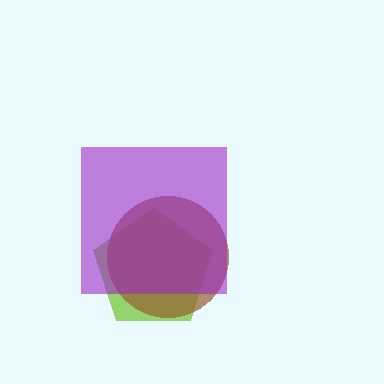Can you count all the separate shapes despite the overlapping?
Yes, there are 3 separate shapes.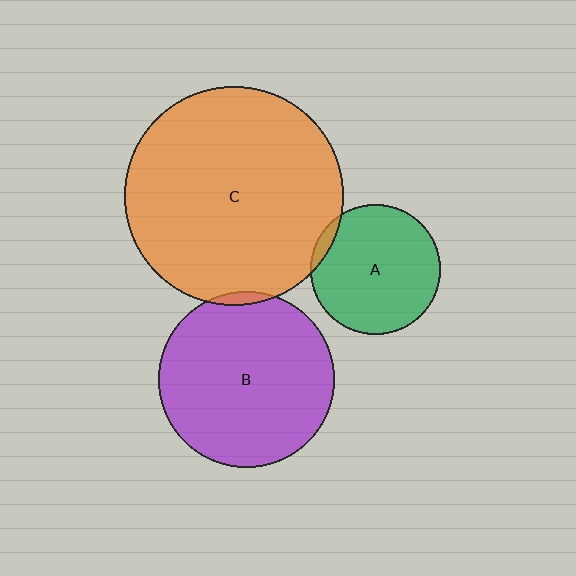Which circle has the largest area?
Circle C (orange).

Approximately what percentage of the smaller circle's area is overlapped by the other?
Approximately 5%.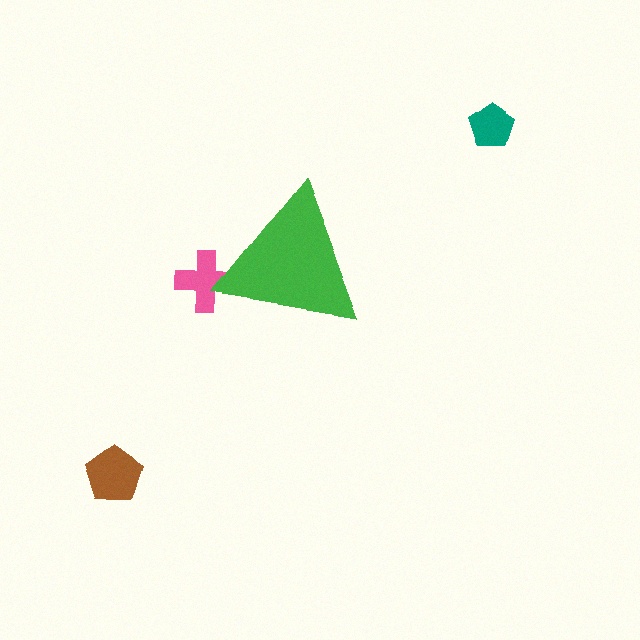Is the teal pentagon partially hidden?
No, the teal pentagon is fully visible.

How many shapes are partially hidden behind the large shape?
1 shape is partially hidden.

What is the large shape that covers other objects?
A green triangle.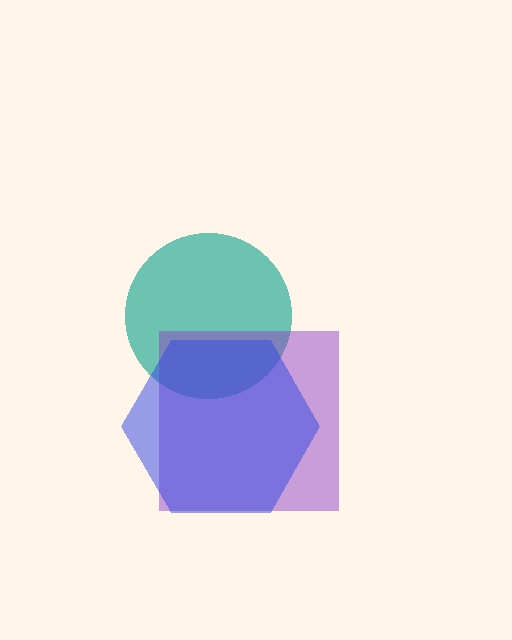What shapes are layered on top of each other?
The layered shapes are: a teal circle, a purple square, a blue hexagon.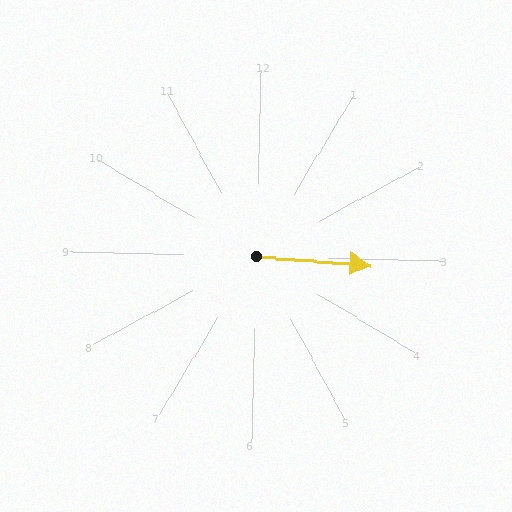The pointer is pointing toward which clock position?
Roughly 3 o'clock.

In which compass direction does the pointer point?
East.